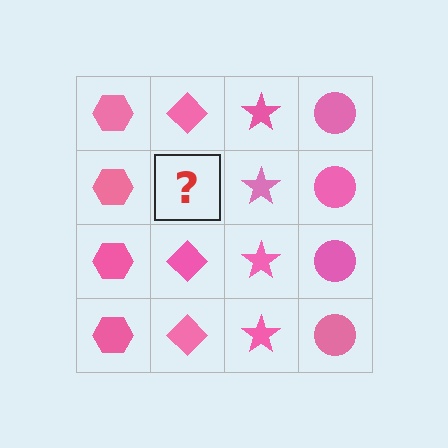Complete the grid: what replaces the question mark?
The question mark should be replaced with a pink diamond.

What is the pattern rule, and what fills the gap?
The rule is that each column has a consistent shape. The gap should be filled with a pink diamond.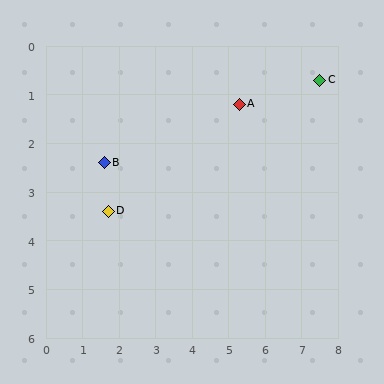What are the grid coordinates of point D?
Point D is at approximately (1.7, 3.4).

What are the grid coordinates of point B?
Point B is at approximately (1.6, 2.4).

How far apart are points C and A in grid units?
Points C and A are about 2.3 grid units apart.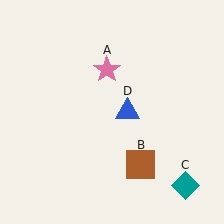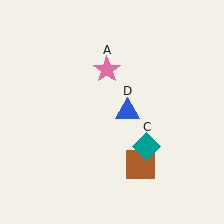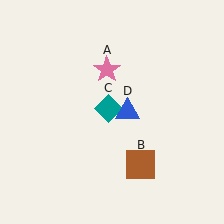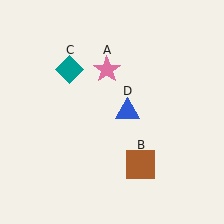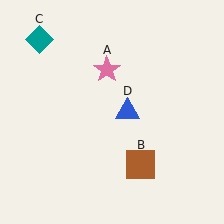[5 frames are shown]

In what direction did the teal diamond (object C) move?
The teal diamond (object C) moved up and to the left.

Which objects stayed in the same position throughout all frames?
Pink star (object A) and brown square (object B) and blue triangle (object D) remained stationary.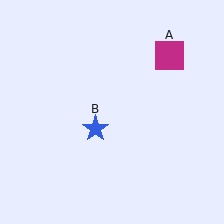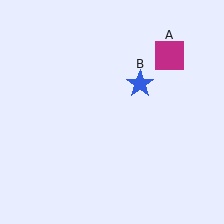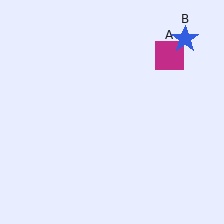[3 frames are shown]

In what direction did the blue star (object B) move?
The blue star (object B) moved up and to the right.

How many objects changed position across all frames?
1 object changed position: blue star (object B).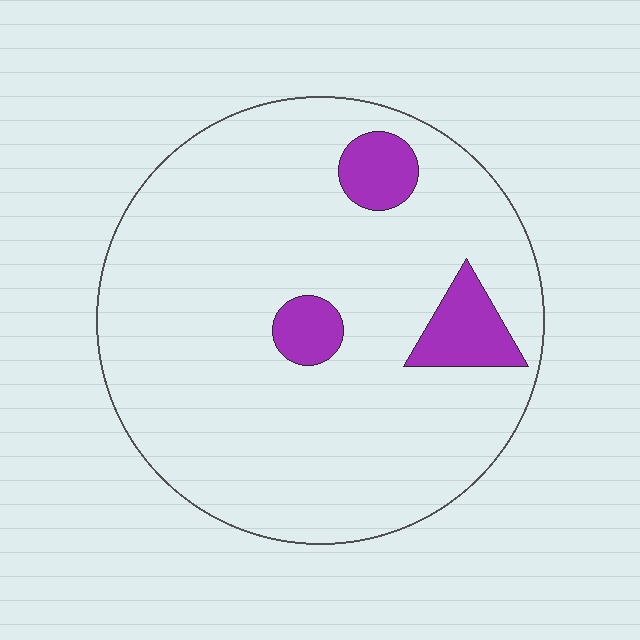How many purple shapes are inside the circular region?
3.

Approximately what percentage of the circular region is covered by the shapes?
Approximately 10%.